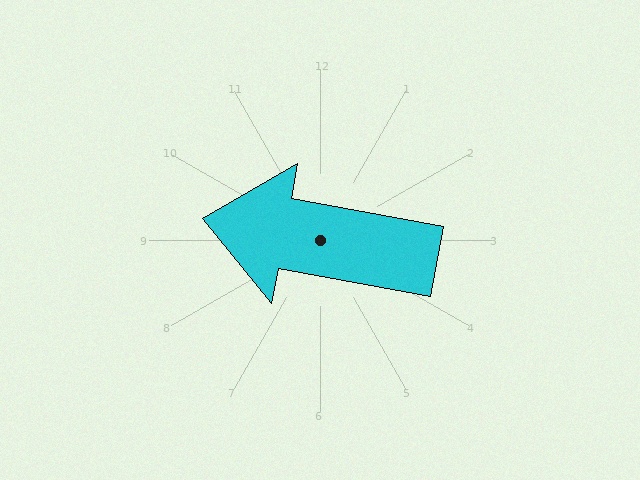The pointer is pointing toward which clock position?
Roughly 9 o'clock.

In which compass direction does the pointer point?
West.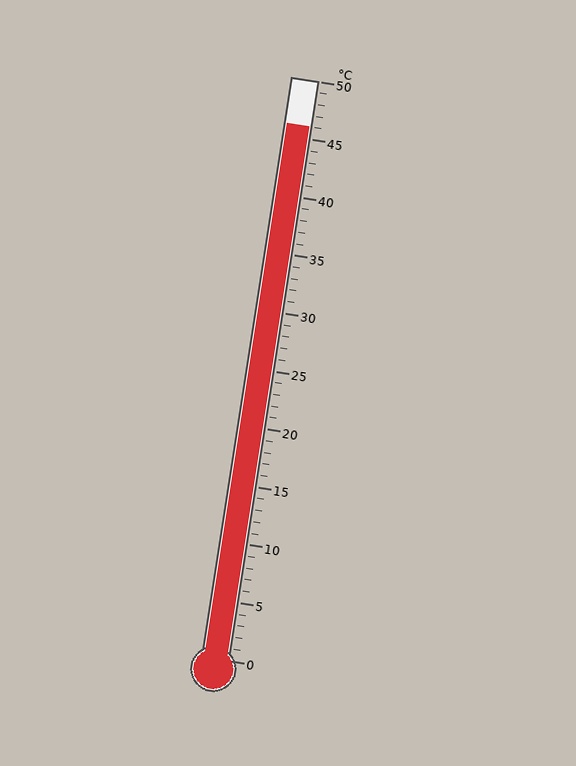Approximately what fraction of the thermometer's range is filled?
The thermometer is filled to approximately 90% of its range.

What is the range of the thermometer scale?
The thermometer scale ranges from 0°C to 50°C.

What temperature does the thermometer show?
The thermometer shows approximately 46°C.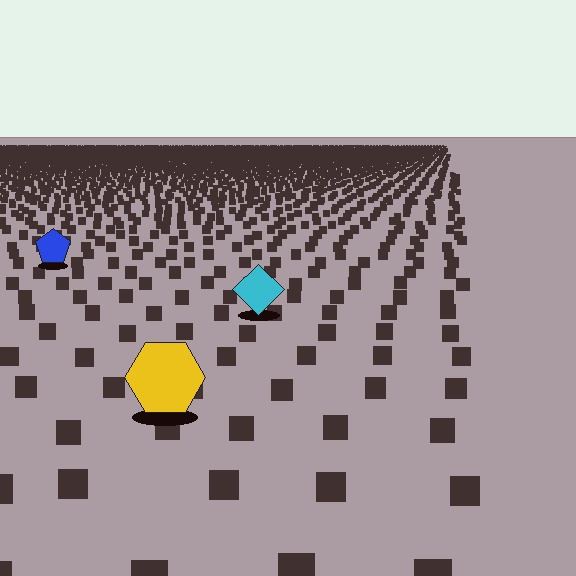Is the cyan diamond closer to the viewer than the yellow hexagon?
No. The yellow hexagon is closer — you can tell from the texture gradient: the ground texture is coarser near it.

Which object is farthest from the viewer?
The blue pentagon is farthest from the viewer. It appears smaller and the ground texture around it is denser.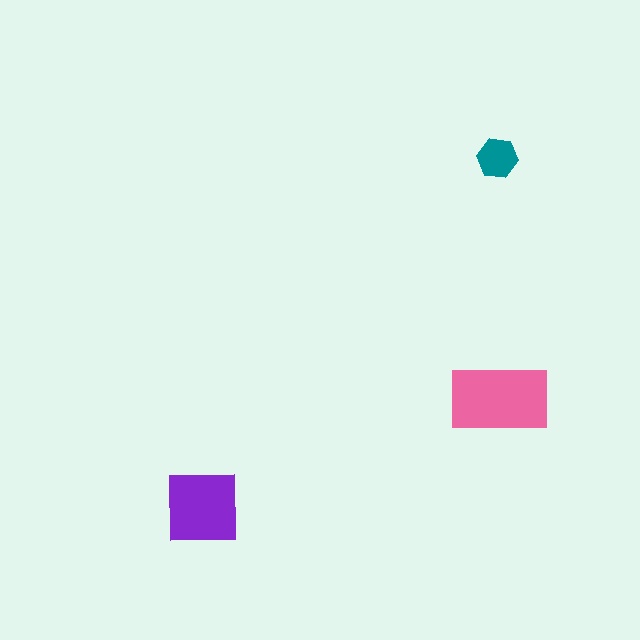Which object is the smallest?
The teal hexagon.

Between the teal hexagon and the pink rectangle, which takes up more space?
The pink rectangle.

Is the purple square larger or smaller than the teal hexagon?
Larger.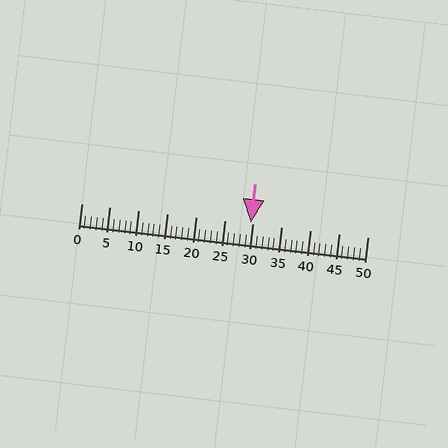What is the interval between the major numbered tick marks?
The major tick marks are spaced 5 units apart.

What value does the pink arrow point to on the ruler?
The pink arrow points to approximately 30.